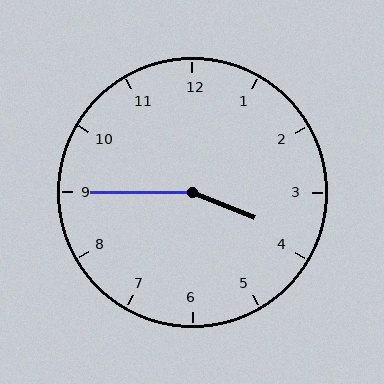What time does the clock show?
3:45.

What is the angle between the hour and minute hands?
Approximately 158 degrees.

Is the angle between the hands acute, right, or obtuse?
It is obtuse.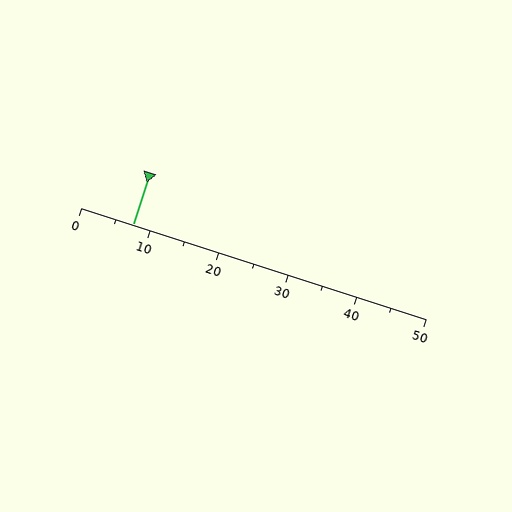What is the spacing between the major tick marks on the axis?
The major ticks are spaced 10 apart.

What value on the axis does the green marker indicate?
The marker indicates approximately 7.5.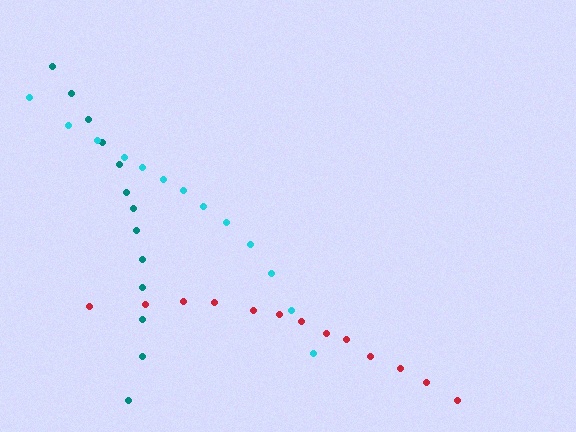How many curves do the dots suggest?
There are 3 distinct paths.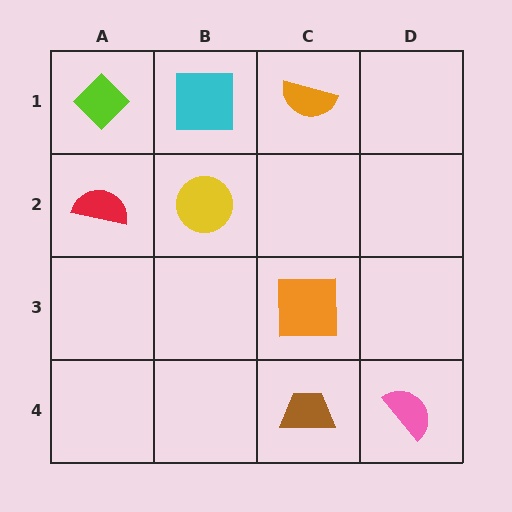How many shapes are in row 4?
2 shapes.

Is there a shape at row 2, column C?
No, that cell is empty.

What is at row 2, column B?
A yellow circle.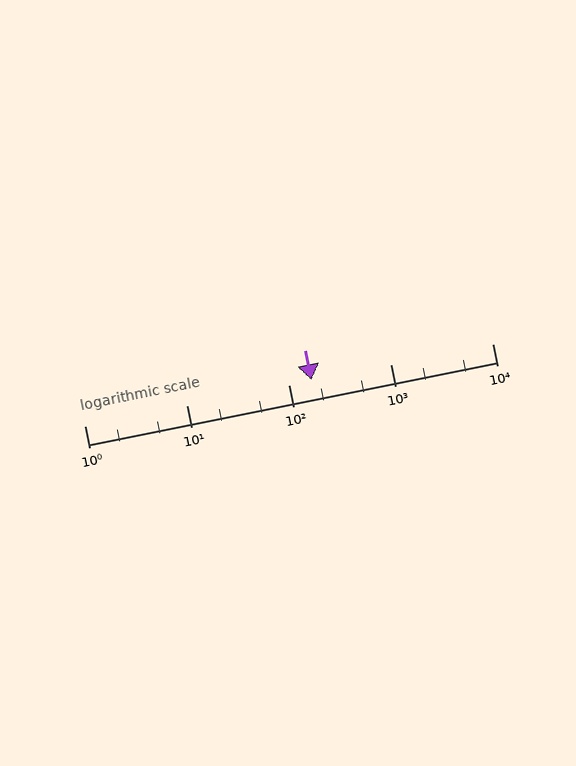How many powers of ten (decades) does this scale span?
The scale spans 4 decades, from 1 to 10000.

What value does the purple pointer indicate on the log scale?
The pointer indicates approximately 170.